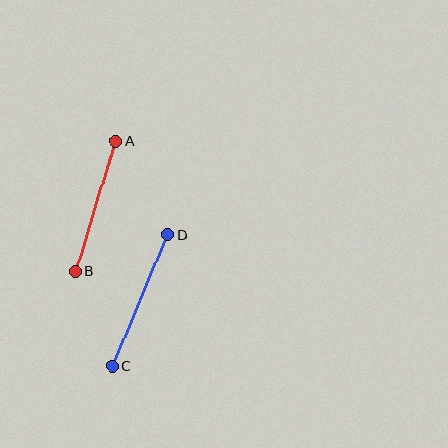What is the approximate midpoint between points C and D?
The midpoint is at approximately (140, 301) pixels.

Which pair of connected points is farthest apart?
Points C and D are farthest apart.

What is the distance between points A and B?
The distance is approximately 137 pixels.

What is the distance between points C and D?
The distance is approximately 142 pixels.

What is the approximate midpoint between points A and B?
The midpoint is at approximately (96, 206) pixels.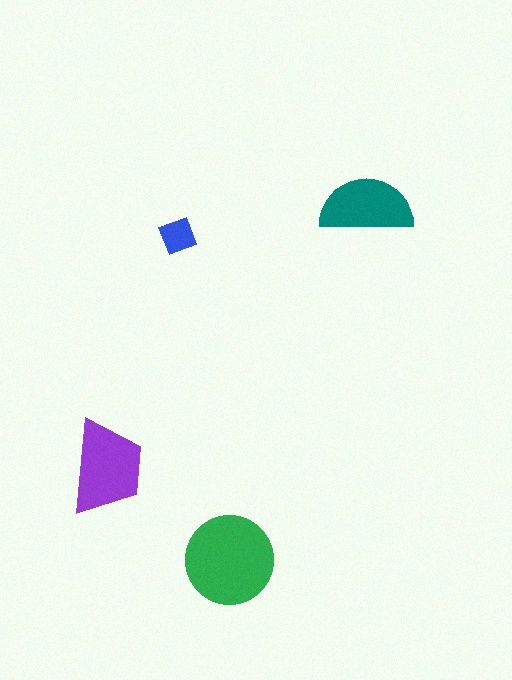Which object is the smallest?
The blue diamond.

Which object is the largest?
The green circle.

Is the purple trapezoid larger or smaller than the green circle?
Smaller.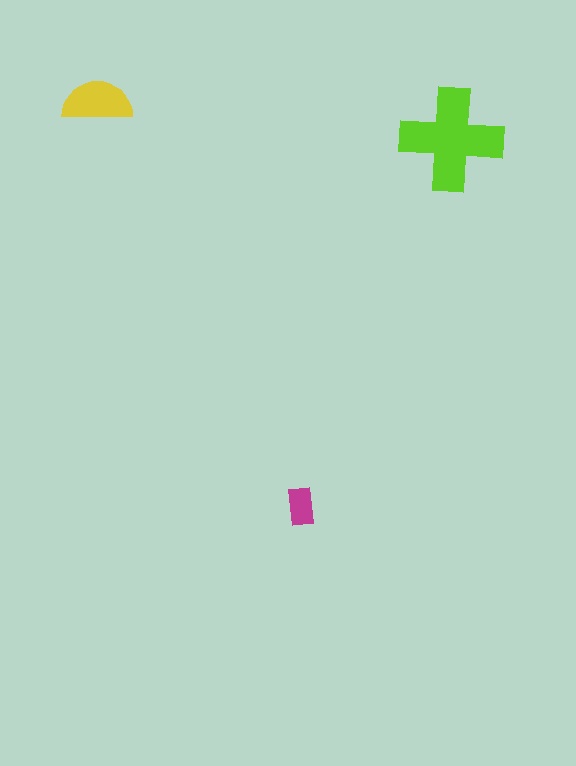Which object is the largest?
The lime cross.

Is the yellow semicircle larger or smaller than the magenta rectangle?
Larger.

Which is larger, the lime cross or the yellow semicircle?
The lime cross.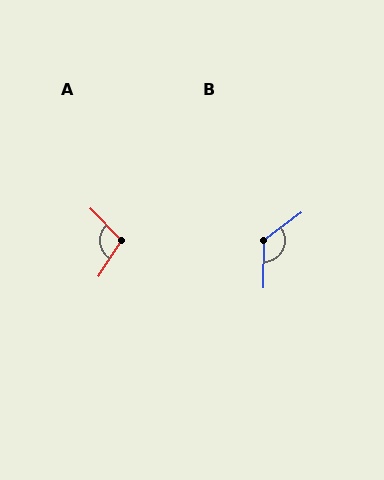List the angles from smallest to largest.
A (103°), B (127°).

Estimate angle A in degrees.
Approximately 103 degrees.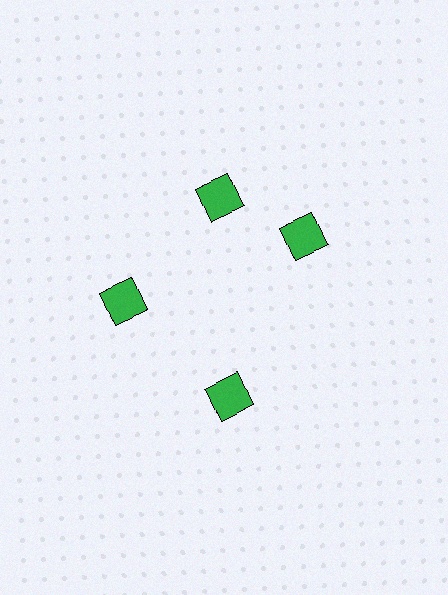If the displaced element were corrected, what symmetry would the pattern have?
It would have 4-fold rotational symmetry — the pattern would map onto itself every 90 degrees.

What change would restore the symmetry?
The symmetry would be restored by rotating it back into even spacing with its neighbors so that all 4 squares sit at equal angles and equal distance from the center.